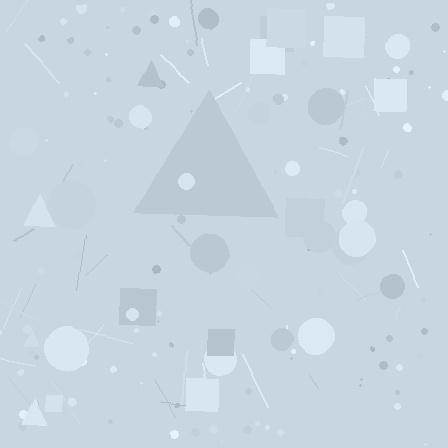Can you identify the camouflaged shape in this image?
The camouflaged shape is a triangle.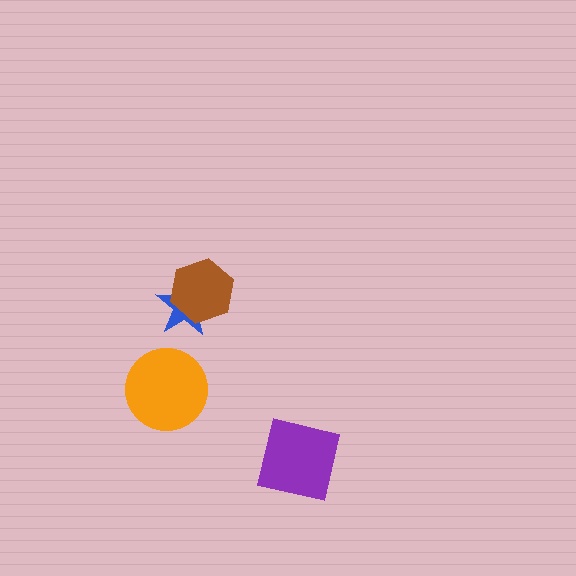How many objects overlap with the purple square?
0 objects overlap with the purple square.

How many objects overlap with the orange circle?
0 objects overlap with the orange circle.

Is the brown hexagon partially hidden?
No, no other shape covers it.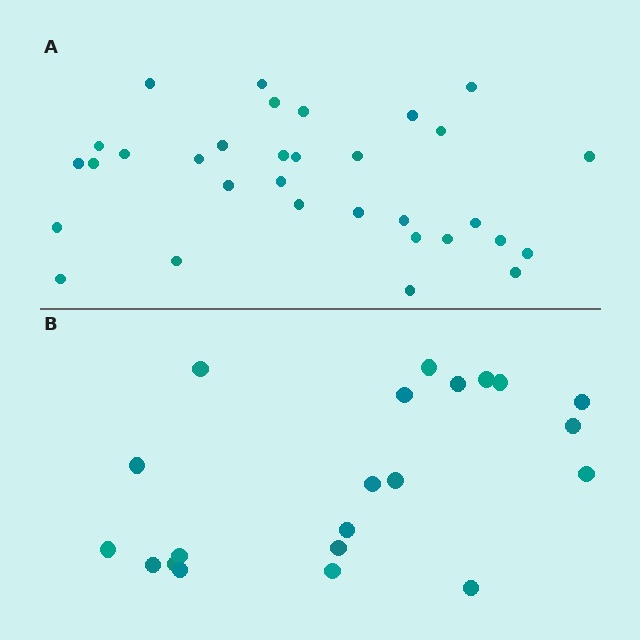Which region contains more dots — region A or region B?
Region A (the top region) has more dots.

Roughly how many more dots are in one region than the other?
Region A has roughly 12 or so more dots than region B.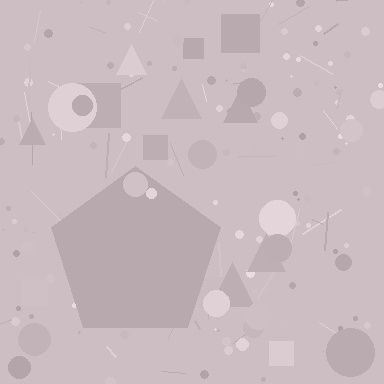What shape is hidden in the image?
A pentagon is hidden in the image.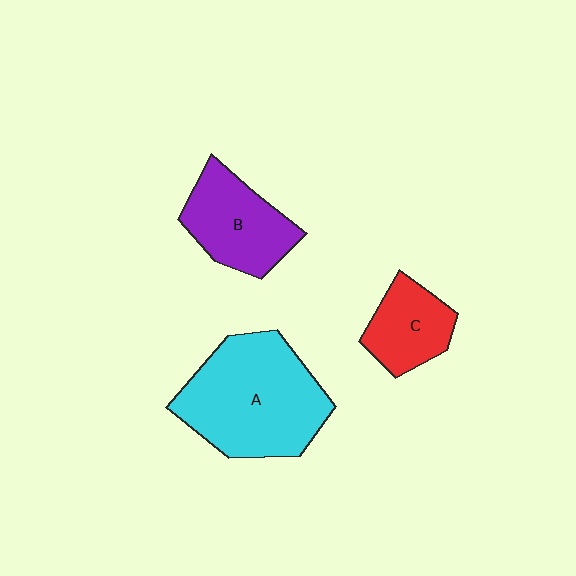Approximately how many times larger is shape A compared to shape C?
Approximately 2.3 times.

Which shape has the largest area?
Shape A (cyan).